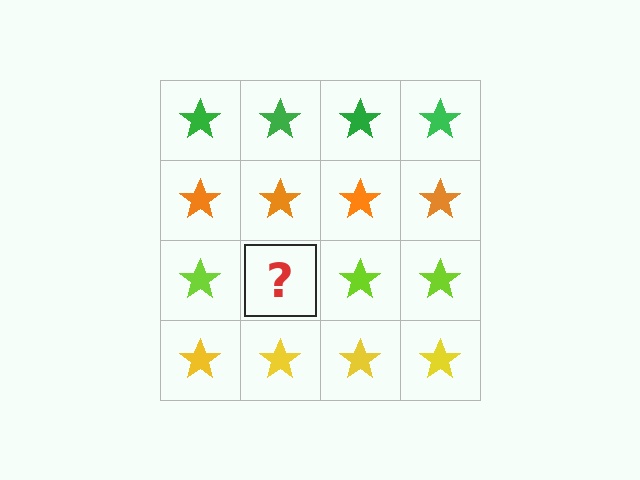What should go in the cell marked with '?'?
The missing cell should contain a lime star.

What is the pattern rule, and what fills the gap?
The rule is that each row has a consistent color. The gap should be filled with a lime star.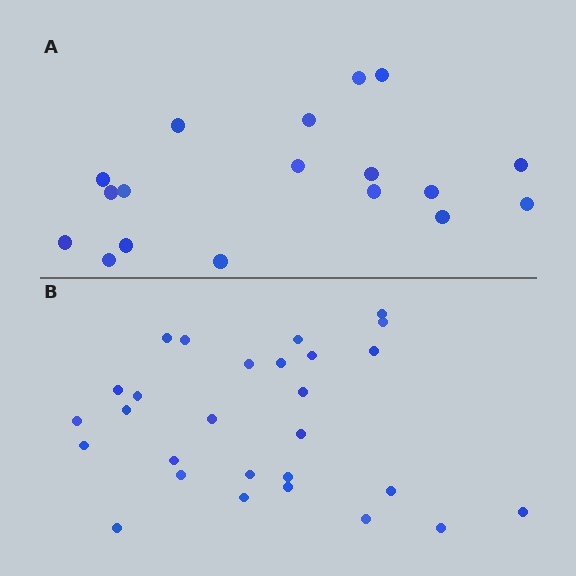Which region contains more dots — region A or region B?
Region B (the bottom region) has more dots.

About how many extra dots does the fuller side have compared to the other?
Region B has roughly 10 or so more dots than region A.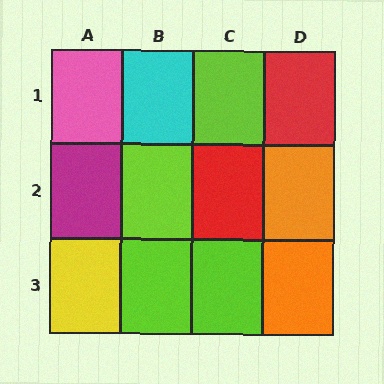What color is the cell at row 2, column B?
Lime.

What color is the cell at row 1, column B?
Cyan.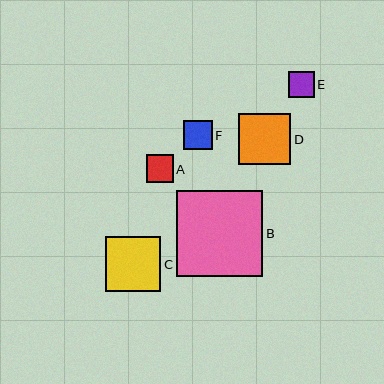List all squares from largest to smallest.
From largest to smallest: B, C, D, F, A, E.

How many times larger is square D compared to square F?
Square D is approximately 1.8 times the size of square F.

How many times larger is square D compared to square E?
Square D is approximately 2.0 times the size of square E.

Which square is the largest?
Square B is the largest with a size of approximately 86 pixels.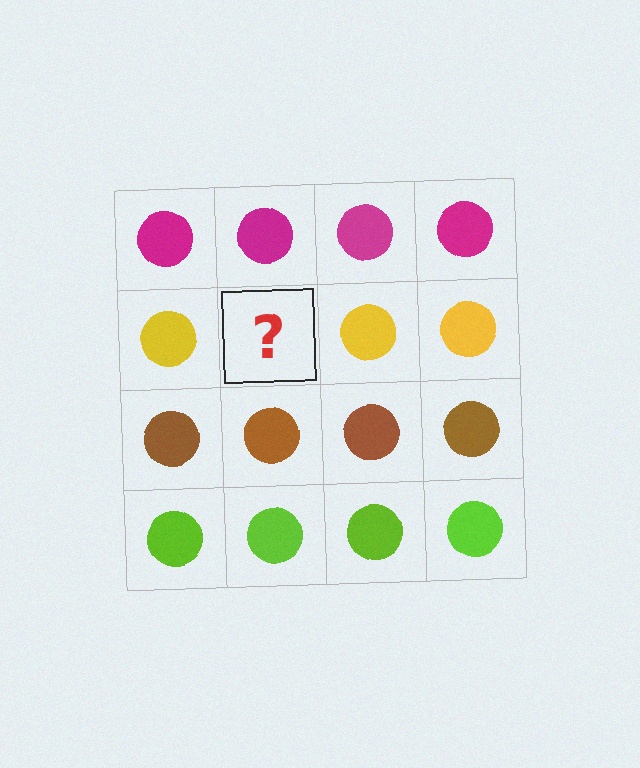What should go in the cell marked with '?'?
The missing cell should contain a yellow circle.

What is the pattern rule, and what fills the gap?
The rule is that each row has a consistent color. The gap should be filled with a yellow circle.